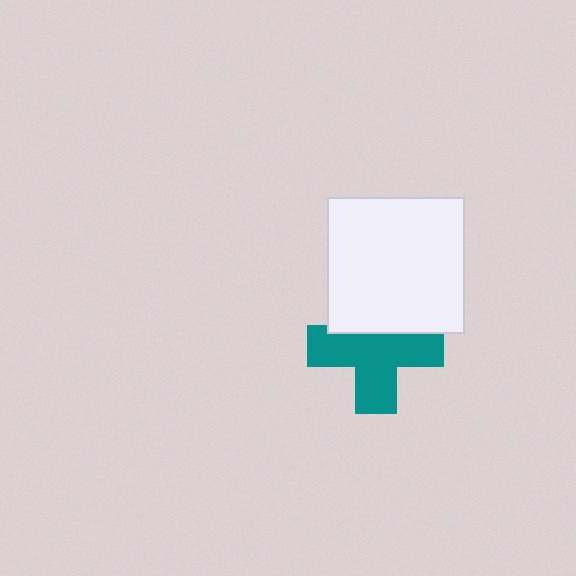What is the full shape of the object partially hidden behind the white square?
The partially hidden object is a teal cross.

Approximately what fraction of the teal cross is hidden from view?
Roughly 30% of the teal cross is hidden behind the white square.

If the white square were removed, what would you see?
You would see the complete teal cross.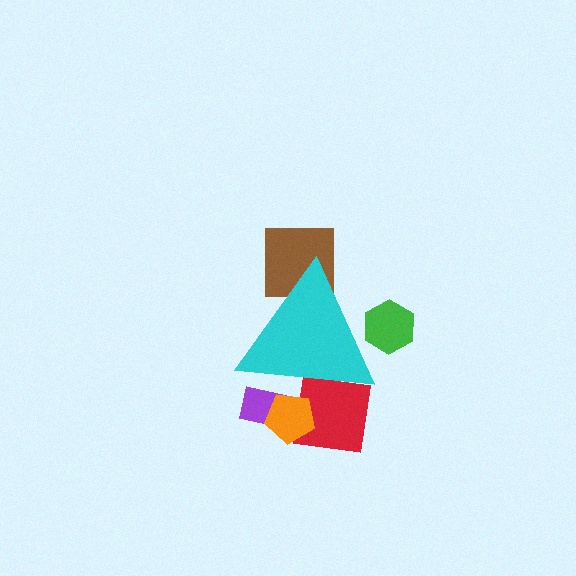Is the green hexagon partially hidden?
Yes, the green hexagon is partially hidden behind the cyan triangle.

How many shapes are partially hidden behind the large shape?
5 shapes are partially hidden.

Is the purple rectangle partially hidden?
Yes, the purple rectangle is partially hidden behind the cyan triangle.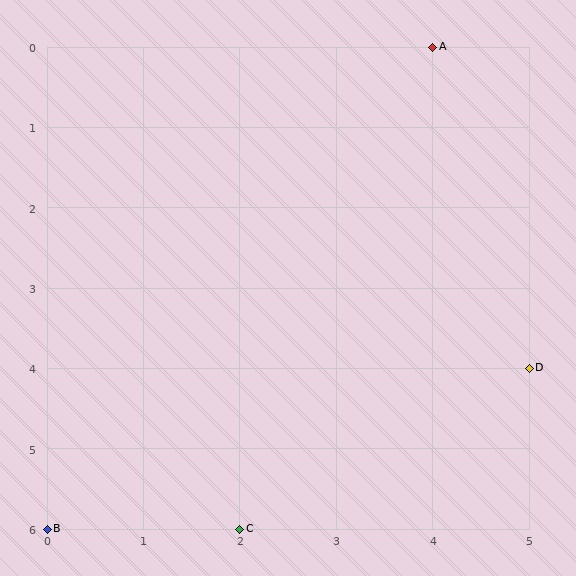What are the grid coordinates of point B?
Point B is at grid coordinates (0, 6).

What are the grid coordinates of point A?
Point A is at grid coordinates (4, 0).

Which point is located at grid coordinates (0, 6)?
Point B is at (0, 6).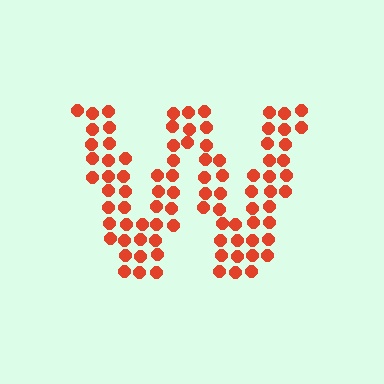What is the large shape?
The large shape is the letter W.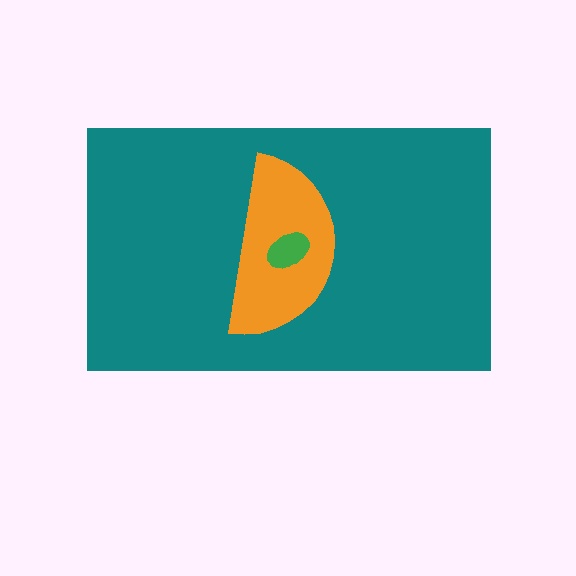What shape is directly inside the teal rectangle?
The orange semicircle.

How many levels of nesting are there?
3.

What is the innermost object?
The green ellipse.